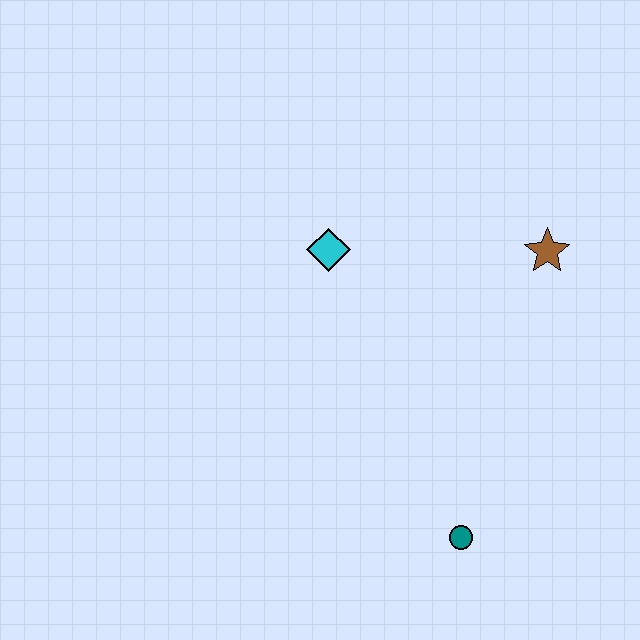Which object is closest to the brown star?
The cyan diamond is closest to the brown star.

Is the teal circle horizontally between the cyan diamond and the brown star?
Yes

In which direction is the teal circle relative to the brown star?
The teal circle is below the brown star.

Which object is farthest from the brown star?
The teal circle is farthest from the brown star.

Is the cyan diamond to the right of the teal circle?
No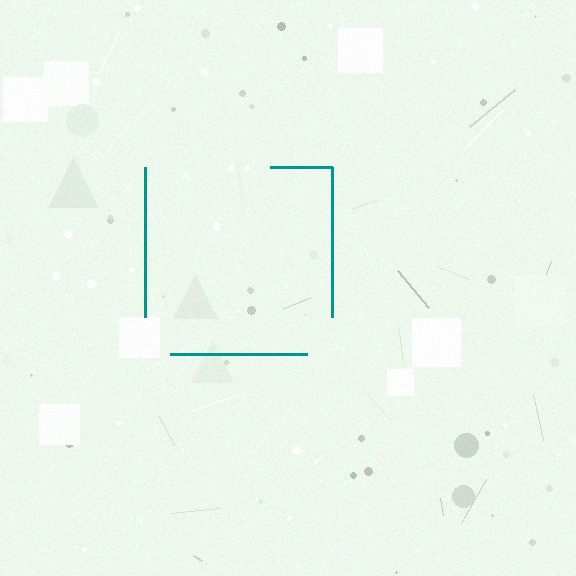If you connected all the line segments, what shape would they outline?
They would outline a square.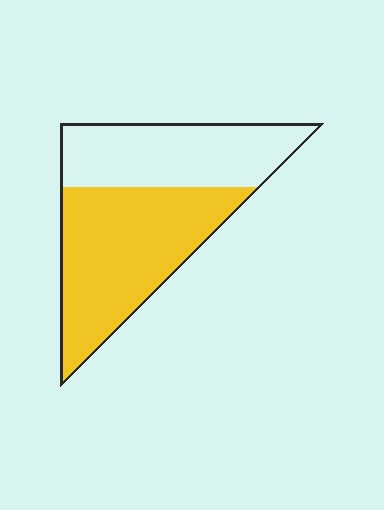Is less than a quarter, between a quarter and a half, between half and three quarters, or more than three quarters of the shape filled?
Between half and three quarters.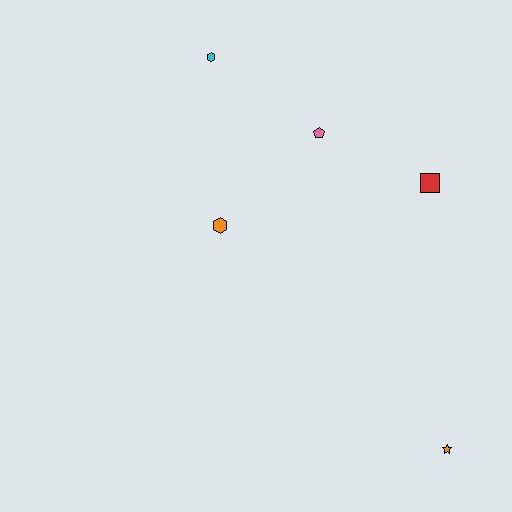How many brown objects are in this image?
There are no brown objects.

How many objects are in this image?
There are 5 objects.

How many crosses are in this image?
There are no crosses.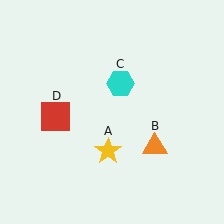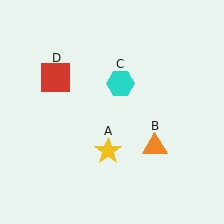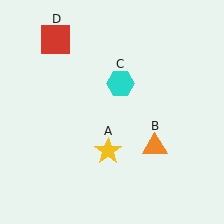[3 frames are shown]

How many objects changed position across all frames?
1 object changed position: red square (object D).